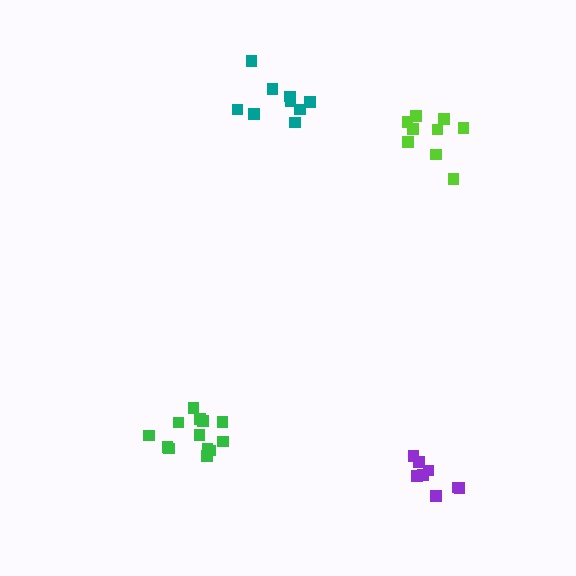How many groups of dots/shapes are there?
There are 4 groups.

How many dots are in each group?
Group 1: 9 dots, Group 2: 8 dots, Group 3: 10 dots, Group 4: 13 dots (40 total).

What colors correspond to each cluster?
The clusters are colored: lime, purple, teal, green.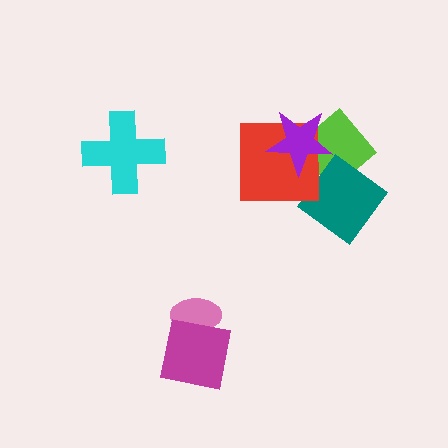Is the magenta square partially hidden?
No, no other shape covers it.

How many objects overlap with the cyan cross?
0 objects overlap with the cyan cross.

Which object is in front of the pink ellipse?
The magenta square is in front of the pink ellipse.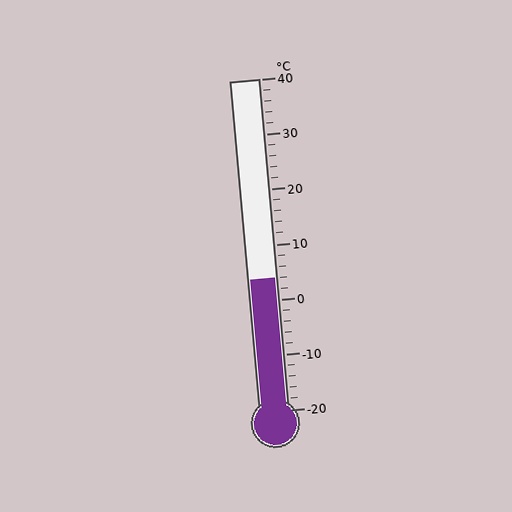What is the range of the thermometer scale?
The thermometer scale ranges from -20°C to 40°C.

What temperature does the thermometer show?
The thermometer shows approximately 4°C.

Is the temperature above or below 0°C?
The temperature is above 0°C.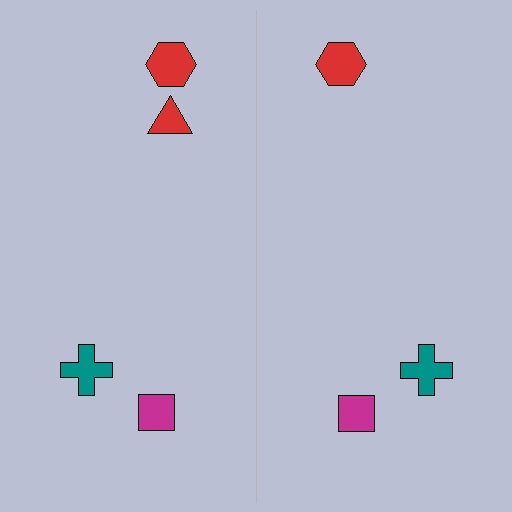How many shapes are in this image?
There are 7 shapes in this image.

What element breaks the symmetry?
A red triangle is missing from the right side.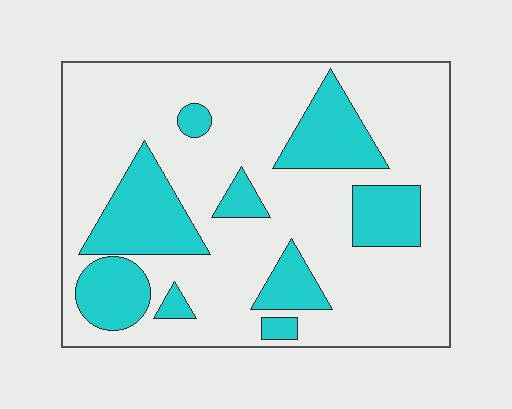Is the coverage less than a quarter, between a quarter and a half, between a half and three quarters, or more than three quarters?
Between a quarter and a half.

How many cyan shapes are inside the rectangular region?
9.